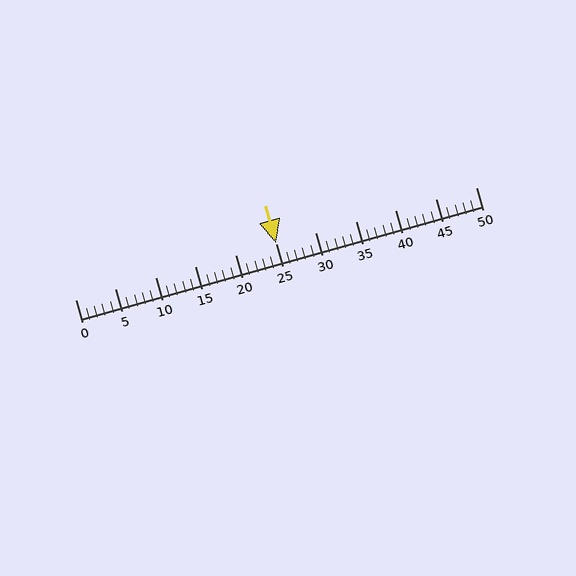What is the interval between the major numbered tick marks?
The major tick marks are spaced 5 units apart.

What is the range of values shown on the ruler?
The ruler shows values from 0 to 50.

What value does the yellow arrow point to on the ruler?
The yellow arrow points to approximately 25.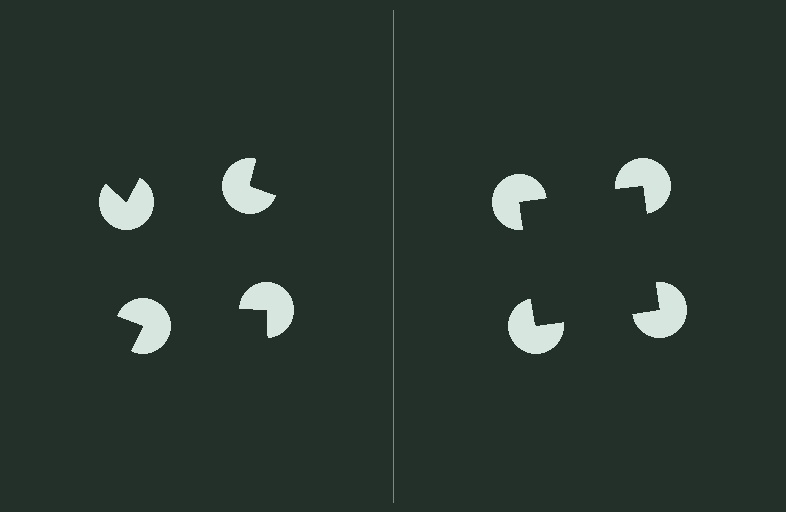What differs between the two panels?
The pac-man discs are positioned identically on both sides; only the wedge orientations differ. On the right they align to a square; on the left they are misaligned.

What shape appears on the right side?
An illusory square.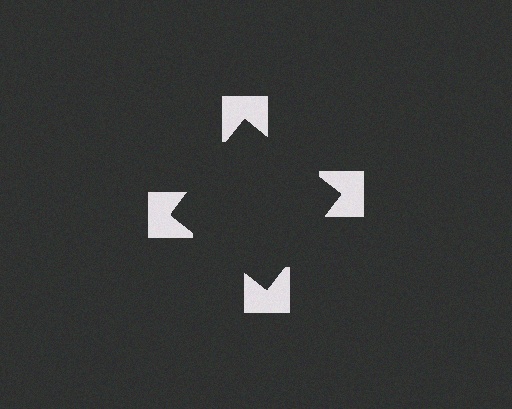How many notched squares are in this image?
There are 4 — one at each vertex of the illusory square.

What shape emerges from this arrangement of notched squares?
An illusory square — its edges are inferred from the aligned wedge cuts in the notched squares, not physically drawn.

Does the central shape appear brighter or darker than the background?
It typically appears slightly darker than the background, even though no actual brightness change is drawn.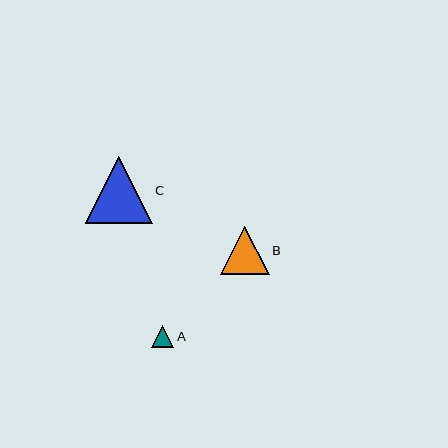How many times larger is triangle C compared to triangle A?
Triangle C is approximately 3.0 times the size of triangle A.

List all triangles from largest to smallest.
From largest to smallest: C, B, A.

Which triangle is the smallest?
Triangle A is the smallest with a size of approximately 22 pixels.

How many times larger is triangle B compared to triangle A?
Triangle B is approximately 2.2 times the size of triangle A.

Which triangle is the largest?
Triangle C is the largest with a size of approximately 67 pixels.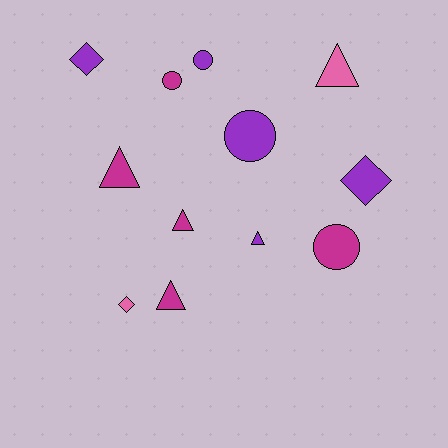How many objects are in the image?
There are 12 objects.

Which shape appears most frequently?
Triangle, with 5 objects.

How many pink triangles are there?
There is 1 pink triangle.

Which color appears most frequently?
Purple, with 5 objects.